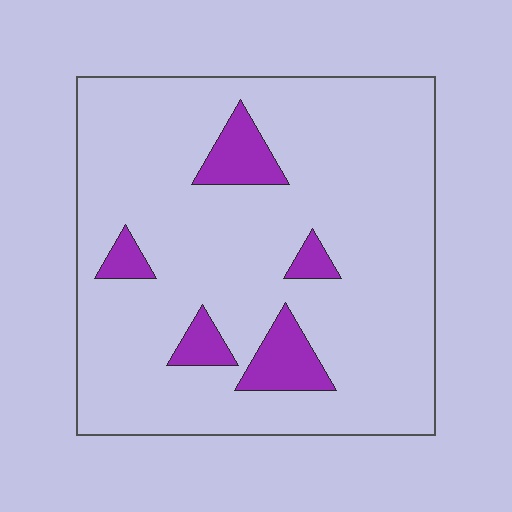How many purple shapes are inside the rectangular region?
5.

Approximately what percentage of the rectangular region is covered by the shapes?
Approximately 10%.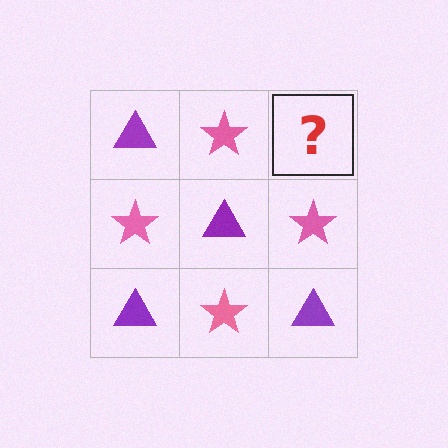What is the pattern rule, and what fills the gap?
The rule is that it alternates purple triangle and pink star in a checkerboard pattern. The gap should be filled with a purple triangle.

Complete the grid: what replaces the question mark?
The question mark should be replaced with a purple triangle.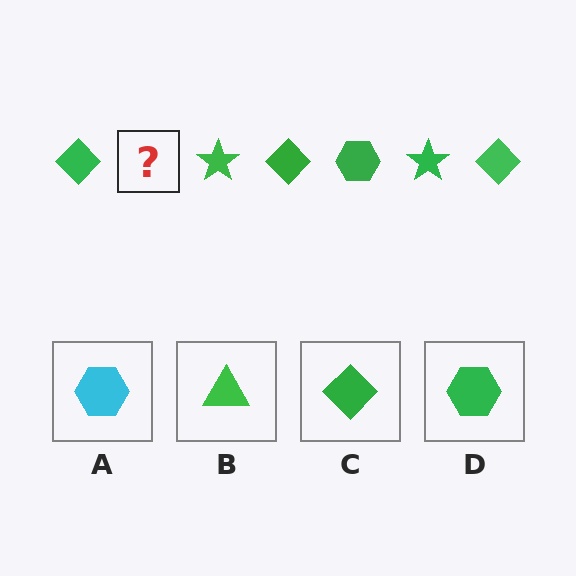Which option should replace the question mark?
Option D.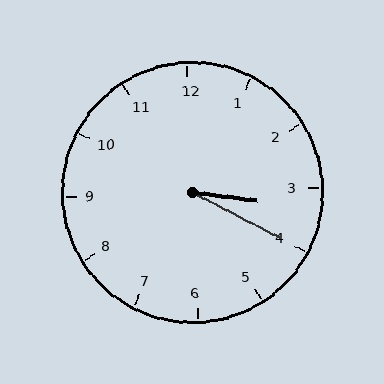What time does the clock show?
3:20.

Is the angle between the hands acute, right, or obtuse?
It is acute.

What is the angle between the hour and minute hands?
Approximately 20 degrees.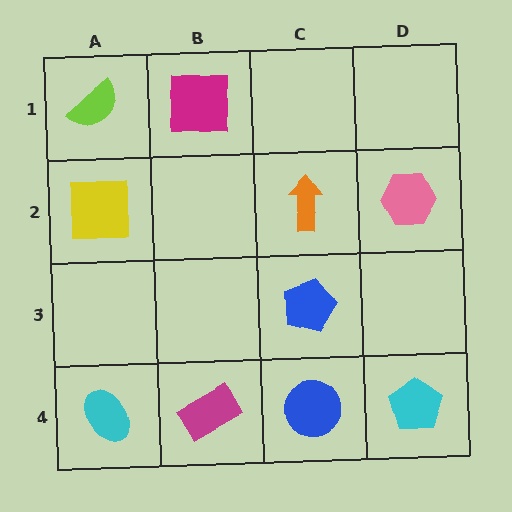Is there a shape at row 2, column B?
No, that cell is empty.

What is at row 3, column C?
A blue pentagon.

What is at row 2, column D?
A pink hexagon.